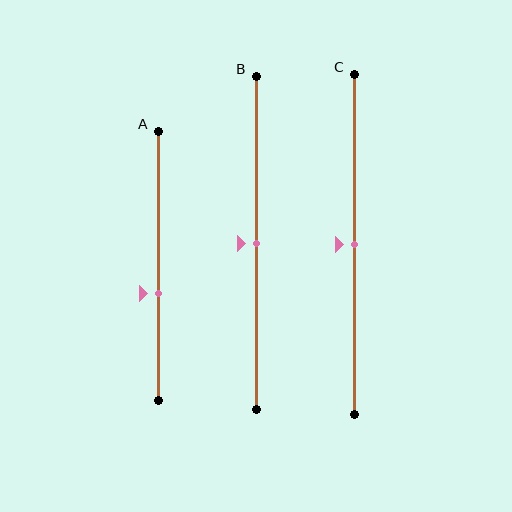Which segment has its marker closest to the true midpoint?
Segment B has its marker closest to the true midpoint.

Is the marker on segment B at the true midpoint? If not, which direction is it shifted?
Yes, the marker on segment B is at the true midpoint.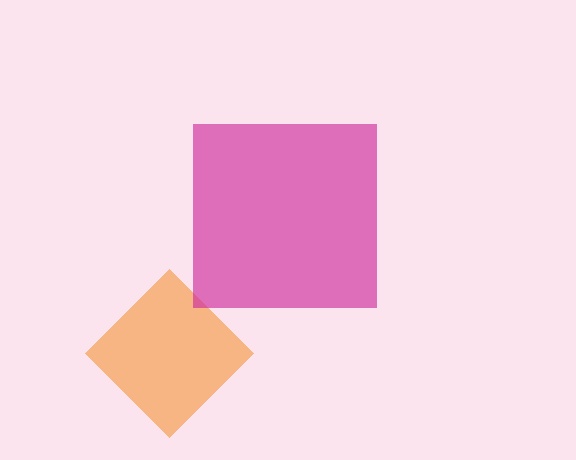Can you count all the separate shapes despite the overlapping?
Yes, there are 2 separate shapes.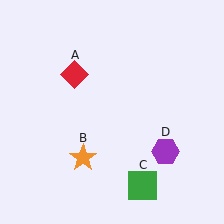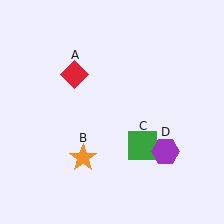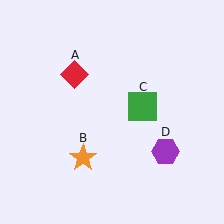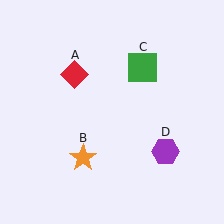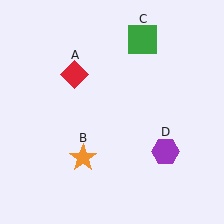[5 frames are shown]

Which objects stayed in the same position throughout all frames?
Red diamond (object A) and orange star (object B) and purple hexagon (object D) remained stationary.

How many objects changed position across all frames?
1 object changed position: green square (object C).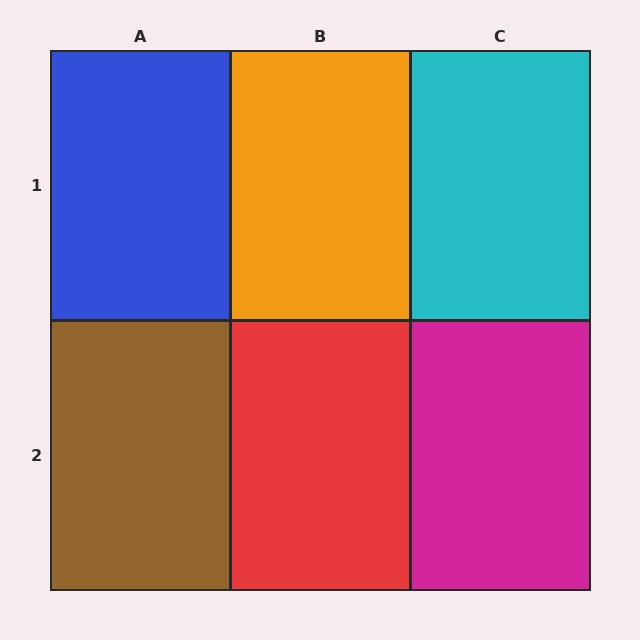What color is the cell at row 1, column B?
Orange.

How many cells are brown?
1 cell is brown.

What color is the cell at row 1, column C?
Cyan.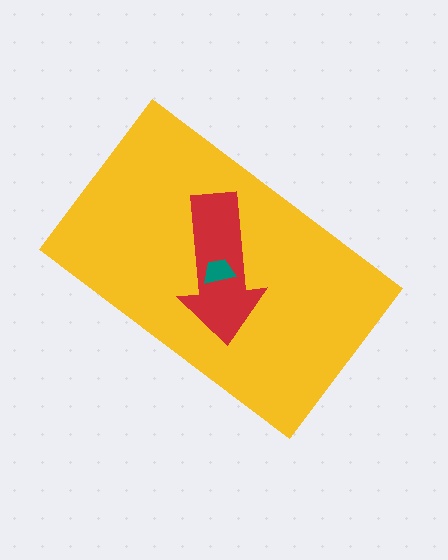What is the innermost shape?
The teal trapezoid.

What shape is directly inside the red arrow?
The teal trapezoid.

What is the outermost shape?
The yellow rectangle.